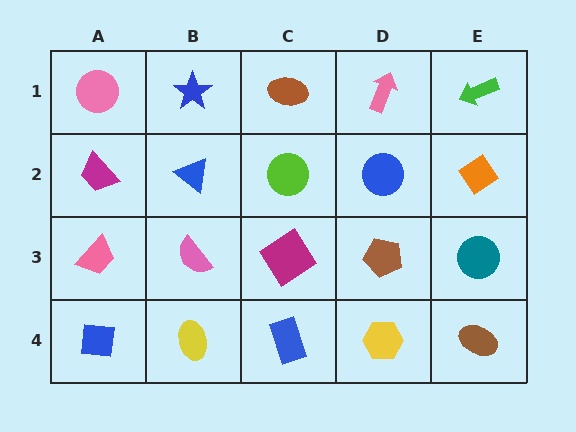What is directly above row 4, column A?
A pink trapezoid.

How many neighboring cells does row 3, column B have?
4.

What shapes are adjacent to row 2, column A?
A pink circle (row 1, column A), a pink trapezoid (row 3, column A), a blue triangle (row 2, column B).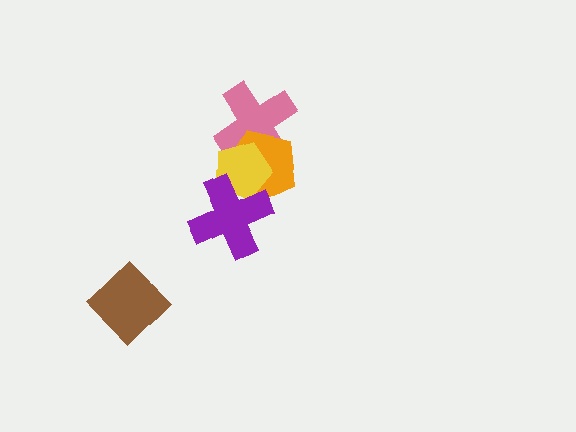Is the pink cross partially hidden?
Yes, it is partially covered by another shape.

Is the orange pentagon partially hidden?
Yes, it is partially covered by another shape.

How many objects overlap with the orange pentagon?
3 objects overlap with the orange pentagon.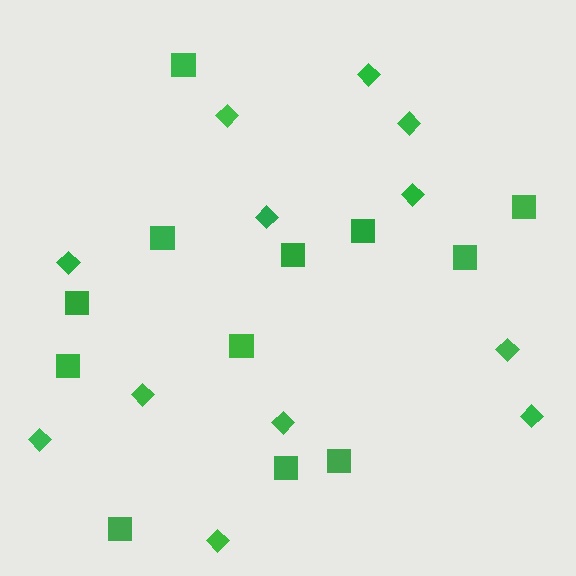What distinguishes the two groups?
There are 2 groups: one group of diamonds (12) and one group of squares (12).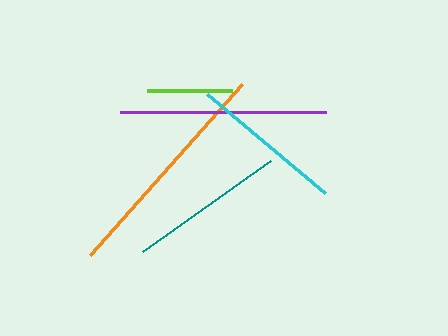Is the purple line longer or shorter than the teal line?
The purple line is longer than the teal line.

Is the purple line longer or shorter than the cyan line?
The purple line is longer than the cyan line.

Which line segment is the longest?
The orange line is the longest at approximately 229 pixels.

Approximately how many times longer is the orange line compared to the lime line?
The orange line is approximately 2.7 times the length of the lime line.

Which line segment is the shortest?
The lime line is the shortest at approximately 85 pixels.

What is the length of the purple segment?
The purple segment is approximately 206 pixels long.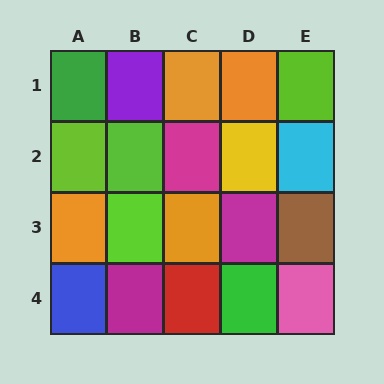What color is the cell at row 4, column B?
Magenta.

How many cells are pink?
1 cell is pink.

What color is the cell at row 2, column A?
Lime.